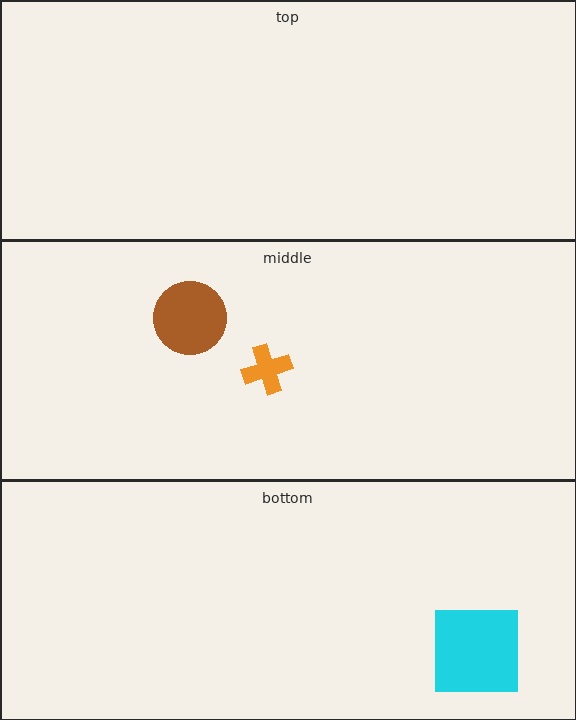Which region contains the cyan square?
The bottom region.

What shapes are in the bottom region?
The cyan square.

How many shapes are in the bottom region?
1.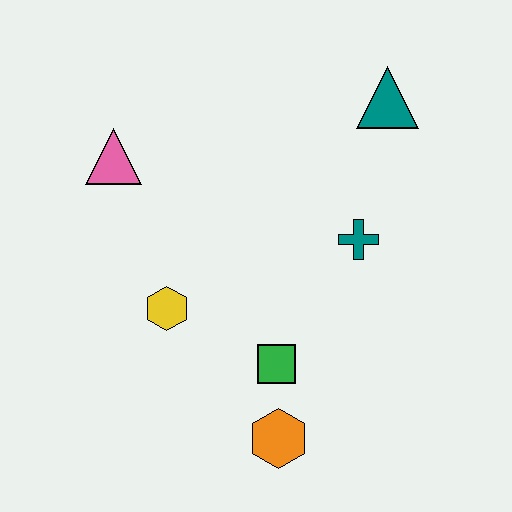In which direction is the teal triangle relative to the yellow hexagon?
The teal triangle is to the right of the yellow hexagon.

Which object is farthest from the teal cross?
The pink triangle is farthest from the teal cross.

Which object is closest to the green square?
The orange hexagon is closest to the green square.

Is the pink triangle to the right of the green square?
No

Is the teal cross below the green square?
No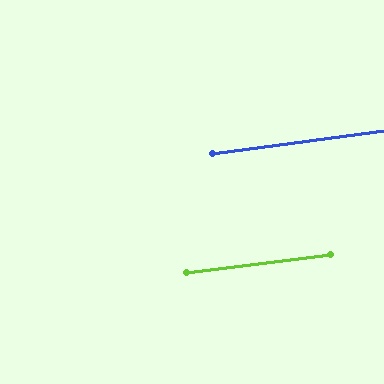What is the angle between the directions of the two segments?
Approximately 0 degrees.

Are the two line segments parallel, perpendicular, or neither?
Parallel — their directions differ by only 0.0°.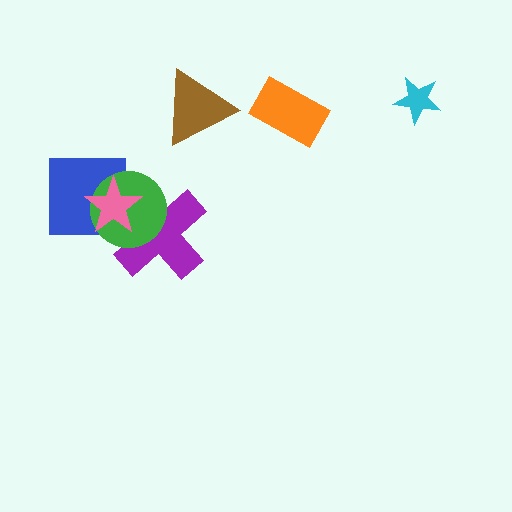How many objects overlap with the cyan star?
0 objects overlap with the cyan star.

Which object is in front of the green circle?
The pink star is in front of the green circle.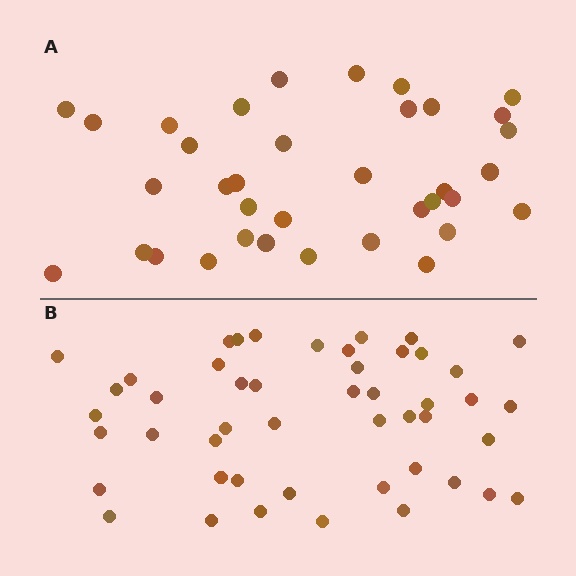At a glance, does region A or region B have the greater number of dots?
Region B (the bottom region) has more dots.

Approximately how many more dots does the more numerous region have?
Region B has roughly 12 or so more dots than region A.